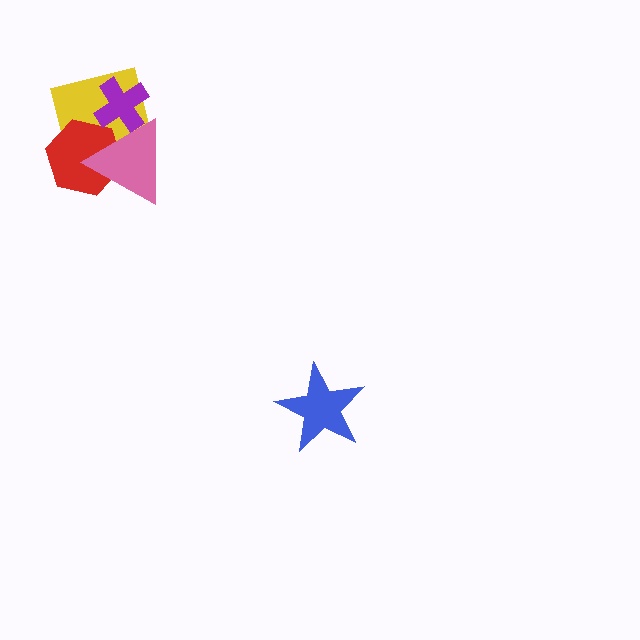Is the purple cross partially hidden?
Yes, it is partially covered by another shape.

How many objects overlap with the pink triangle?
3 objects overlap with the pink triangle.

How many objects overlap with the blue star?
0 objects overlap with the blue star.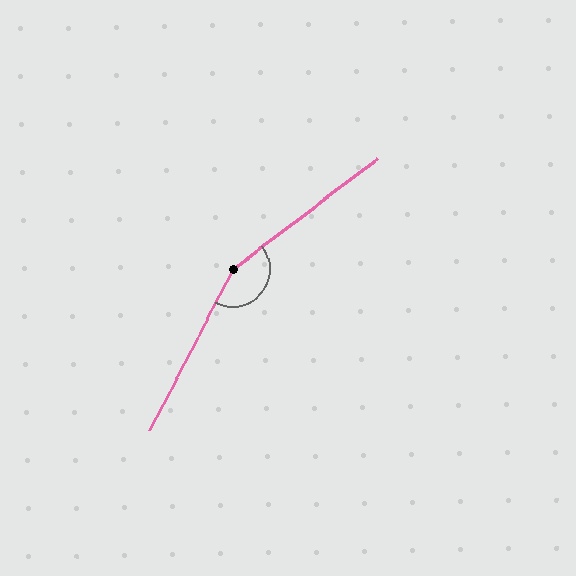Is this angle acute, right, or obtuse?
It is obtuse.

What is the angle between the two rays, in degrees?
Approximately 155 degrees.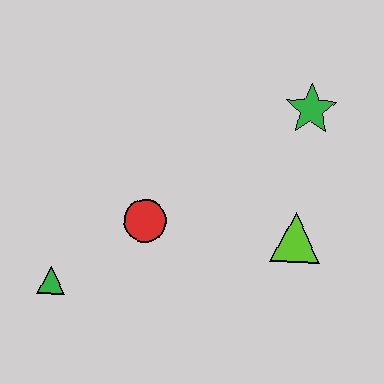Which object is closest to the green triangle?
The red circle is closest to the green triangle.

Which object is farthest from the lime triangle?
The green triangle is farthest from the lime triangle.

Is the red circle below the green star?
Yes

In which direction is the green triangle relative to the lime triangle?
The green triangle is to the left of the lime triangle.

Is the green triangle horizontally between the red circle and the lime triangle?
No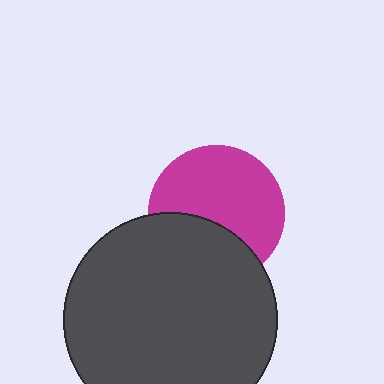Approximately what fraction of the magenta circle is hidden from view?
Roughly 36% of the magenta circle is hidden behind the dark gray circle.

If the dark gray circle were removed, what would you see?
You would see the complete magenta circle.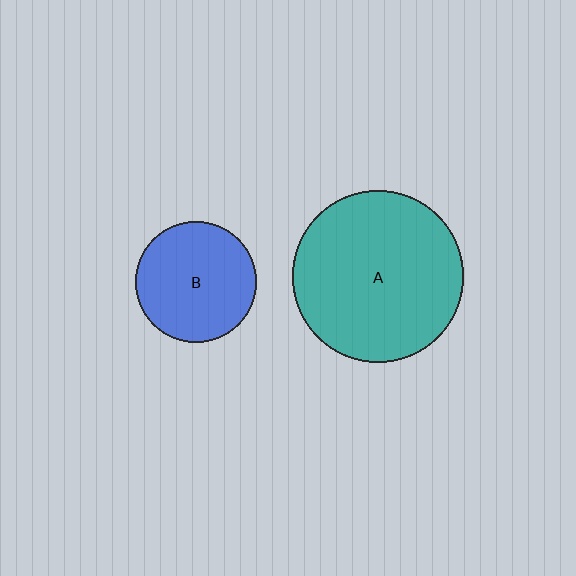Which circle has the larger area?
Circle A (teal).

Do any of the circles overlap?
No, none of the circles overlap.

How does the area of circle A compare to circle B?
Approximately 2.0 times.